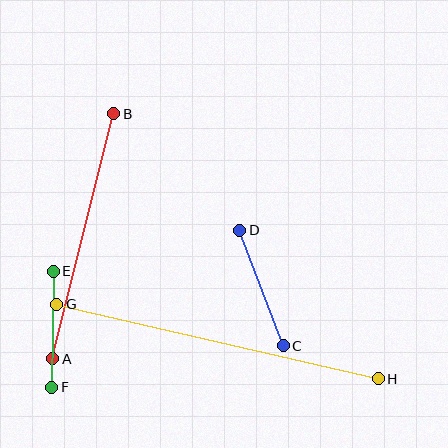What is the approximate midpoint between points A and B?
The midpoint is at approximately (83, 236) pixels.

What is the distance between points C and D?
The distance is approximately 123 pixels.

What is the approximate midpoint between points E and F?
The midpoint is at approximately (52, 329) pixels.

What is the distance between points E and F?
The distance is approximately 116 pixels.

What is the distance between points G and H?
The distance is approximately 330 pixels.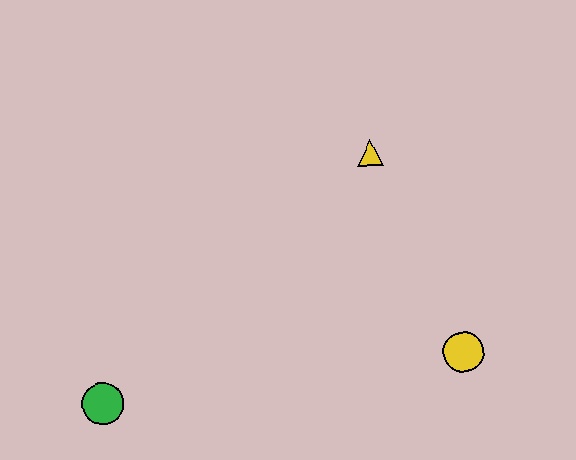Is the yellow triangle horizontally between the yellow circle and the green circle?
Yes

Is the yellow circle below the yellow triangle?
Yes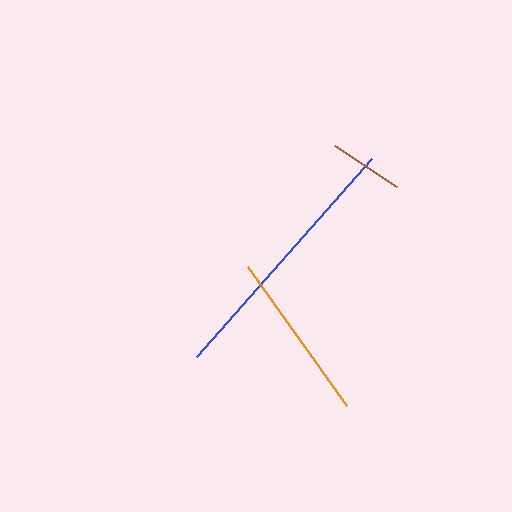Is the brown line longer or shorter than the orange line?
The orange line is longer than the brown line.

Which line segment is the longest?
The blue line is the longest at approximately 263 pixels.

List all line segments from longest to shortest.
From longest to shortest: blue, orange, brown.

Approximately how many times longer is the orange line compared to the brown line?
The orange line is approximately 2.3 times the length of the brown line.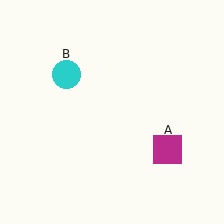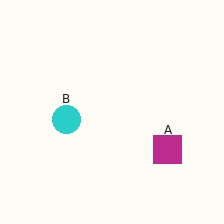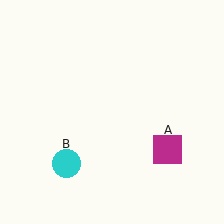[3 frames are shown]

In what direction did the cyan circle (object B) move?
The cyan circle (object B) moved down.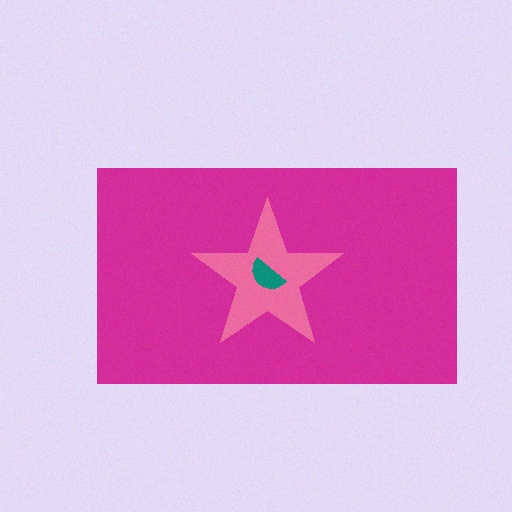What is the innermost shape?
The teal semicircle.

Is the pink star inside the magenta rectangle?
Yes.